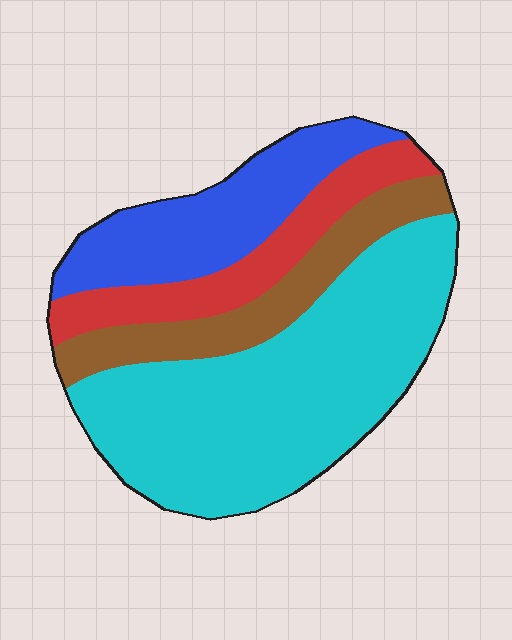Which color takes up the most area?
Cyan, at roughly 50%.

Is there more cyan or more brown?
Cyan.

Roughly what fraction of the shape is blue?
Blue takes up about one fifth (1/5) of the shape.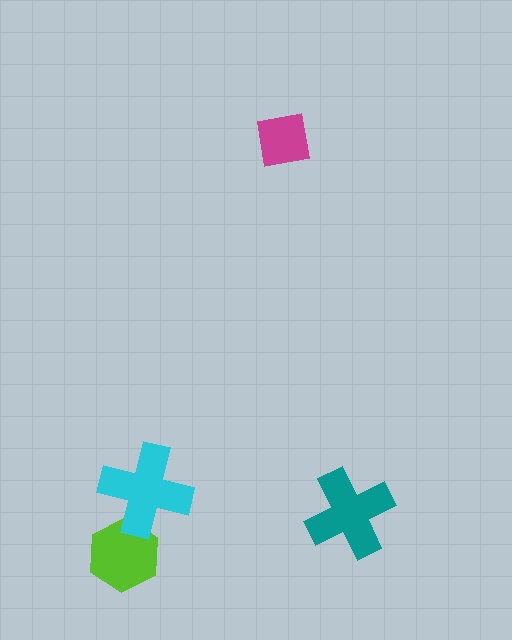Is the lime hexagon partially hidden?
Yes, it is partially covered by another shape.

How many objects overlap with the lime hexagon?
1 object overlaps with the lime hexagon.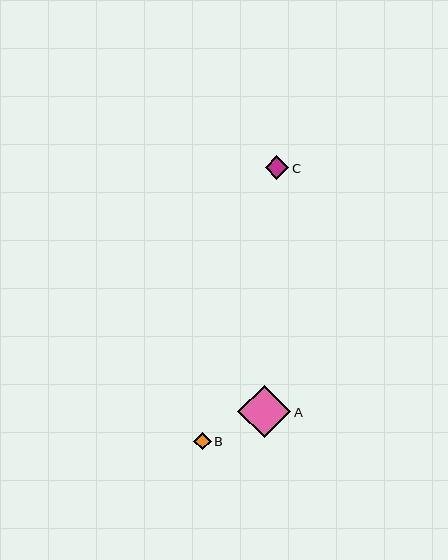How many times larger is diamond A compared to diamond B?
Diamond A is approximately 3.0 times the size of diamond B.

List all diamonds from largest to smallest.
From largest to smallest: A, C, B.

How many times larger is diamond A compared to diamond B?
Diamond A is approximately 3.0 times the size of diamond B.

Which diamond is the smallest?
Diamond B is the smallest with a size of approximately 17 pixels.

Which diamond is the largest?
Diamond A is the largest with a size of approximately 53 pixels.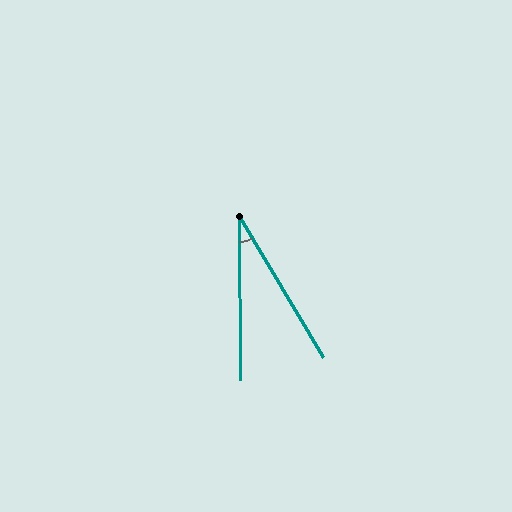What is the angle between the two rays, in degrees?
Approximately 30 degrees.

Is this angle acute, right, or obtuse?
It is acute.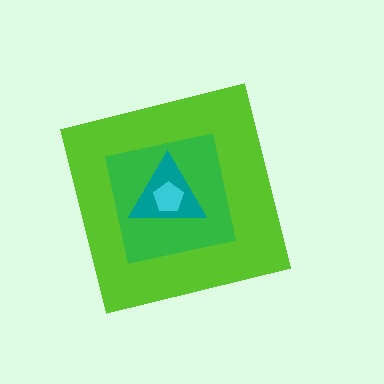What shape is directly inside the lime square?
The green square.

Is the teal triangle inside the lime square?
Yes.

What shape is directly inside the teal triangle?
The cyan pentagon.